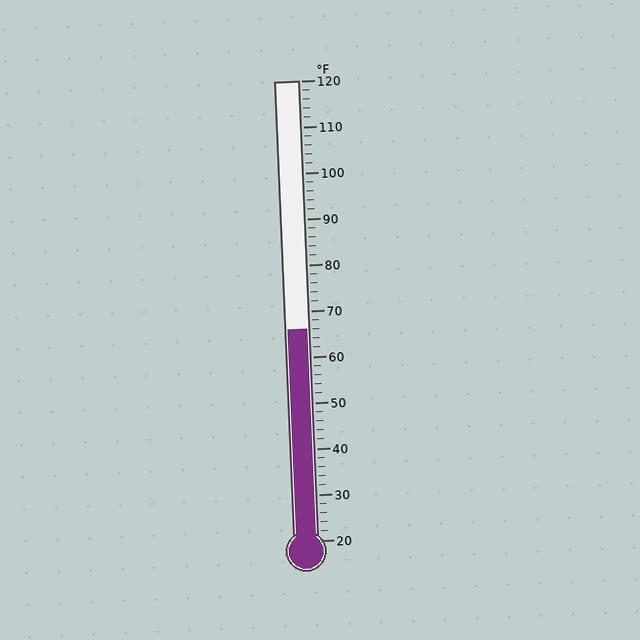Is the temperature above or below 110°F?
The temperature is below 110°F.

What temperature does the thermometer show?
The thermometer shows approximately 66°F.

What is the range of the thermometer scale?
The thermometer scale ranges from 20°F to 120°F.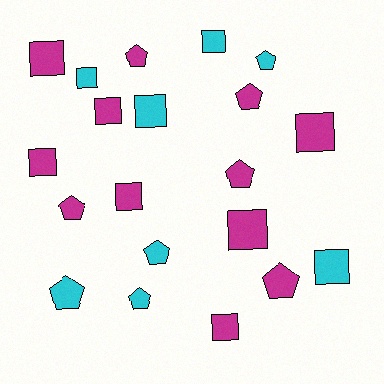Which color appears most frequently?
Magenta, with 12 objects.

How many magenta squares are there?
There are 7 magenta squares.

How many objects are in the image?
There are 20 objects.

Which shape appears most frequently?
Square, with 11 objects.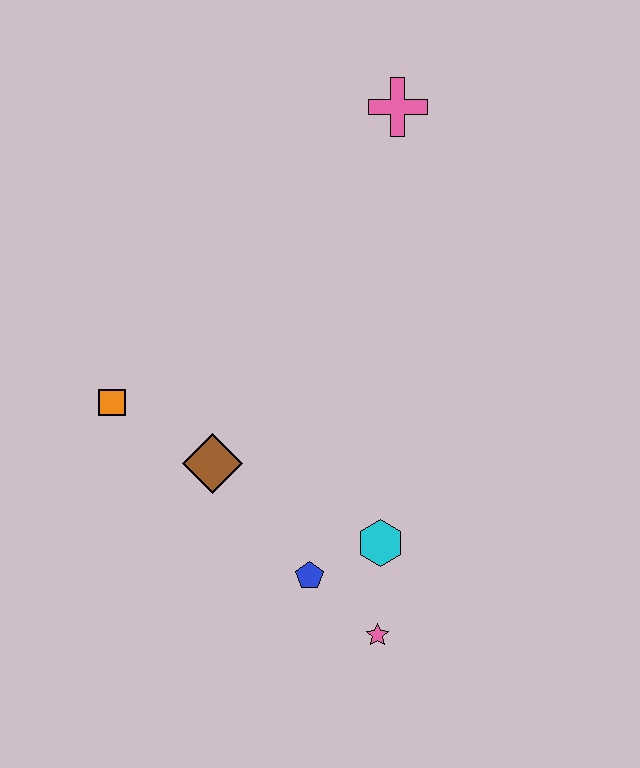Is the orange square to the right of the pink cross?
No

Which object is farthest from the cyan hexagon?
The pink cross is farthest from the cyan hexagon.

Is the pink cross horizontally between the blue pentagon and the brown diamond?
No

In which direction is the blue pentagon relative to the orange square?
The blue pentagon is to the right of the orange square.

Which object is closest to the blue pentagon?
The cyan hexagon is closest to the blue pentagon.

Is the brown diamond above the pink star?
Yes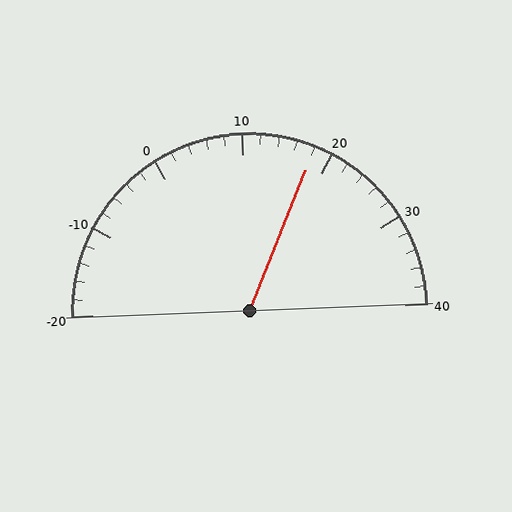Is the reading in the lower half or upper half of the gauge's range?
The reading is in the upper half of the range (-20 to 40).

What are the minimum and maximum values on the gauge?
The gauge ranges from -20 to 40.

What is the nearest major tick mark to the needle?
The nearest major tick mark is 20.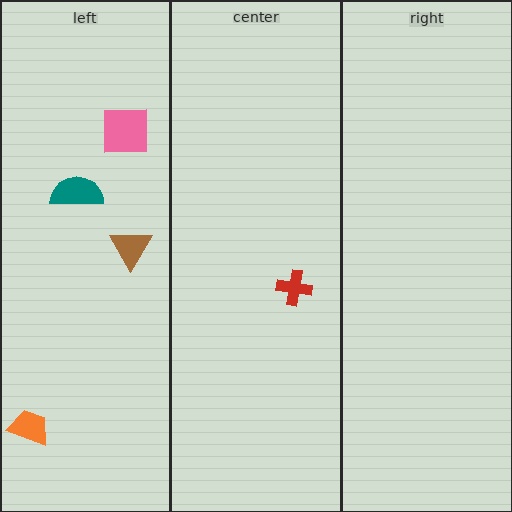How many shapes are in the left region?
4.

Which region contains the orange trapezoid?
The left region.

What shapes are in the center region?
The red cross.